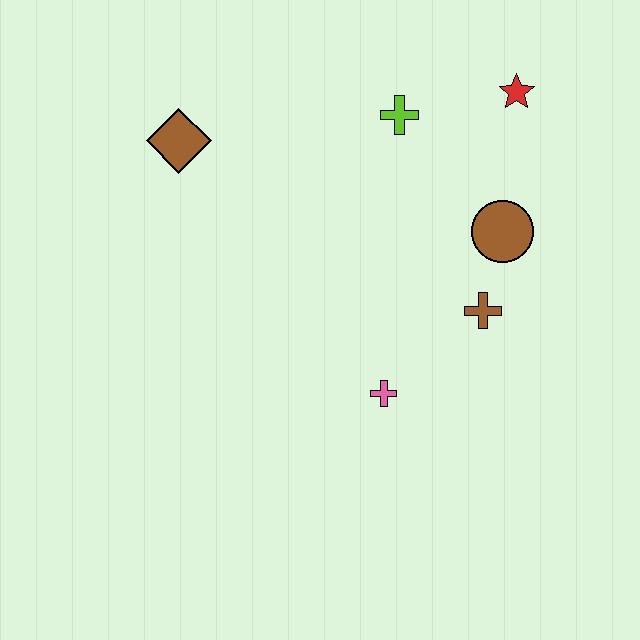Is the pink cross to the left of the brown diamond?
No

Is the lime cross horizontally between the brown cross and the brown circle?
No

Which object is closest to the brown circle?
The brown cross is closest to the brown circle.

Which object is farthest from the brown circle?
The brown diamond is farthest from the brown circle.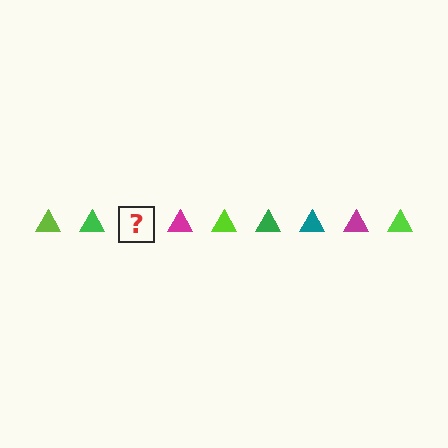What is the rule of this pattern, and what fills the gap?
The rule is that the pattern cycles through lime, green, teal, magenta triangles. The gap should be filled with a teal triangle.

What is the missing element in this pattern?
The missing element is a teal triangle.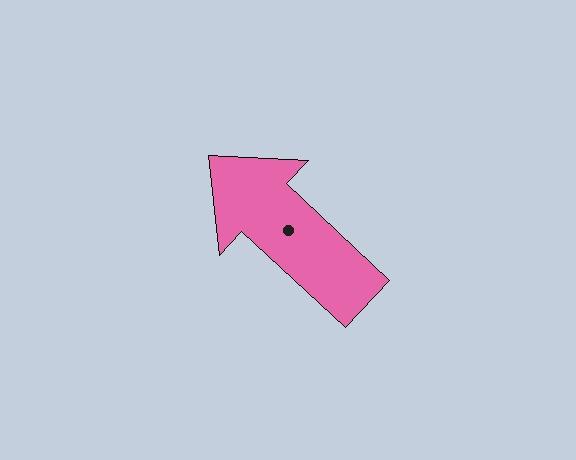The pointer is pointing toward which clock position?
Roughly 10 o'clock.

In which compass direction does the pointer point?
Northwest.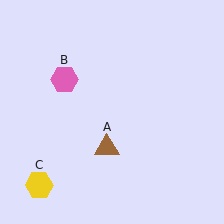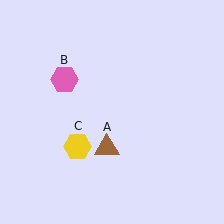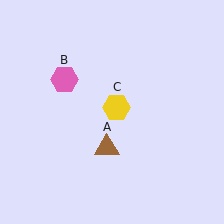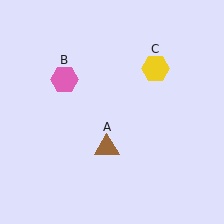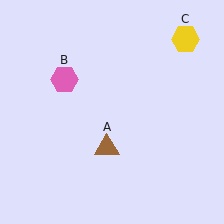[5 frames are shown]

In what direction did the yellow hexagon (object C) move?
The yellow hexagon (object C) moved up and to the right.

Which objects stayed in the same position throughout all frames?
Brown triangle (object A) and pink hexagon (object B) remained stationary.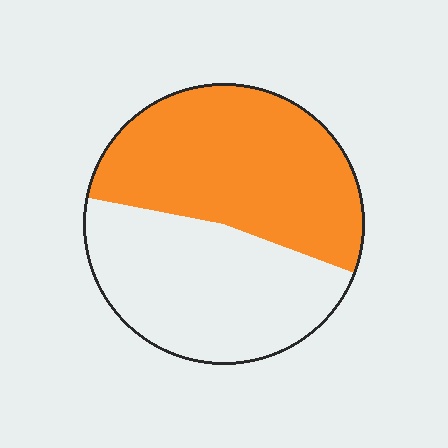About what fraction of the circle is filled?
About one half (1/2).